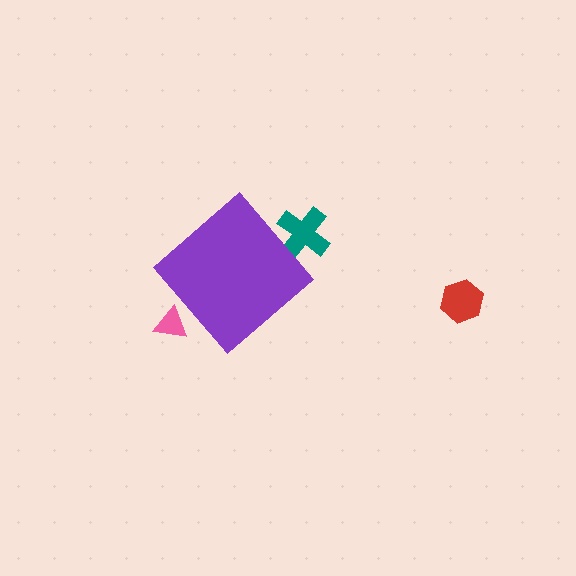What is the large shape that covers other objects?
A purple diamond.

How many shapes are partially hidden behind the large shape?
2 shapes are partially hidden.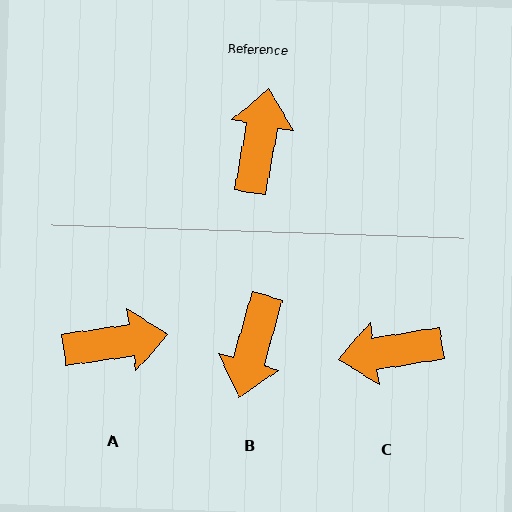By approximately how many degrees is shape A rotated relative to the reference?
Approximately 71 degrees clockwise.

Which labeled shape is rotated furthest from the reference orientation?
B, about 175 degrees away.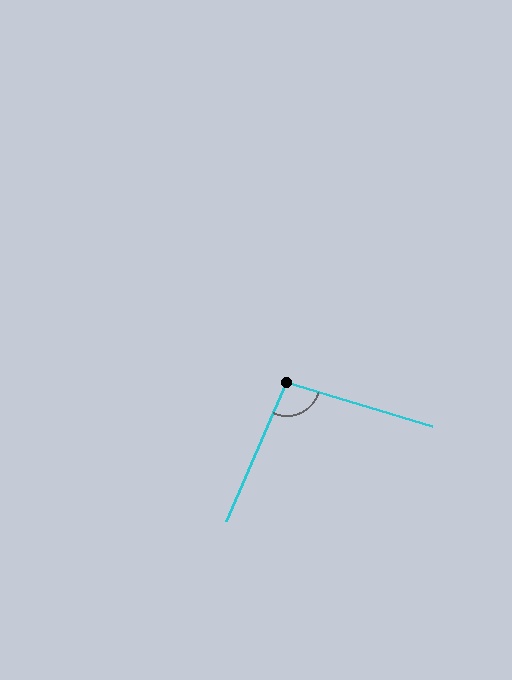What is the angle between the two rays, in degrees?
Approximately 97 degrees.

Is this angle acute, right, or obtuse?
It is obtuse.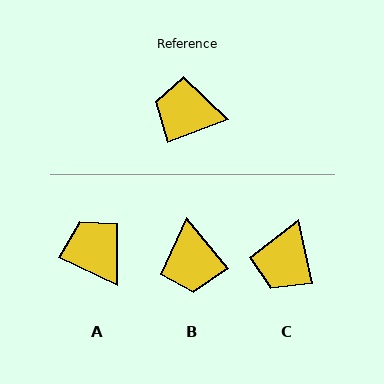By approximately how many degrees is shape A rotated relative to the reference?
Approximately 46 degrees clockwise.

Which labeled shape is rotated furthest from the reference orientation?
B, about 109 degrees away.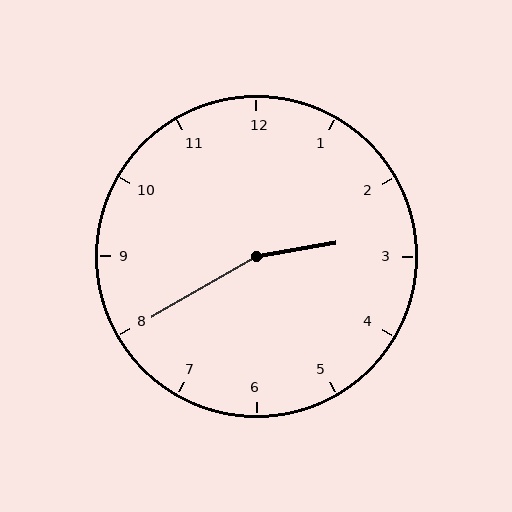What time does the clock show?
2:40.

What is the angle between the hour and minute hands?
Approximately 160 degrees.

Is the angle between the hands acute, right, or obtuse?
It is obtuse.